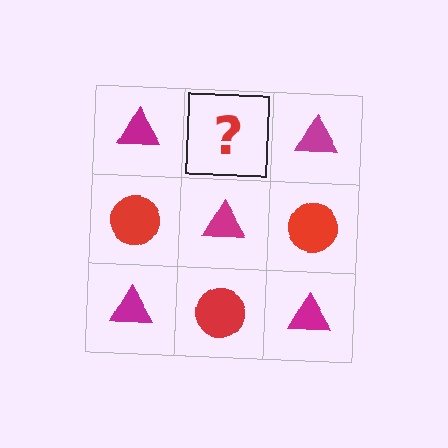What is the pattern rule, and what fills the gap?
The rule is that it alternates magenta triangle and red circle in a checkerboard pattern. The gap should be filled with a red circle.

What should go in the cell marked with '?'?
The missing cell should contain a red circle.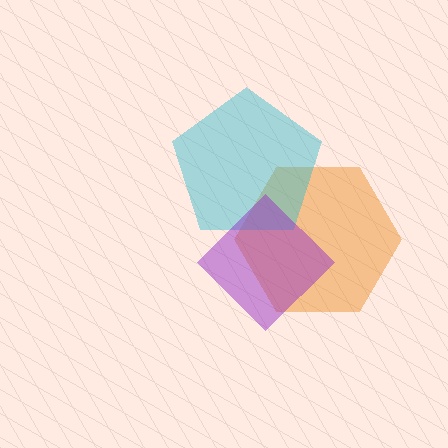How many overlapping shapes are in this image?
There are 3 overlapping shapes in the image.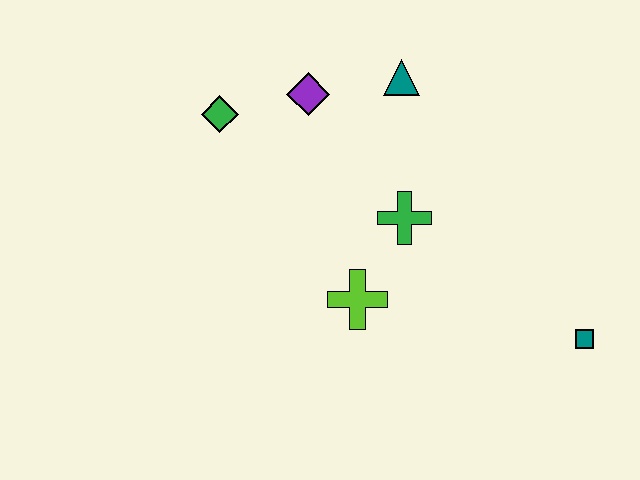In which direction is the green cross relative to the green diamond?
The green cross is to the right of the green diamond.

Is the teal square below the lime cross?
Yes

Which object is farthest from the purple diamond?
The teal square is farthest from the purple diamond.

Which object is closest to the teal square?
The green cross is closest to the teal square.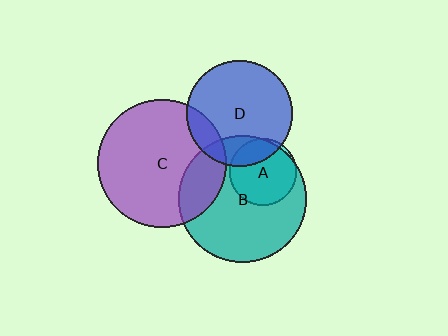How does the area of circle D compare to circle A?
Approximately 2.5 times.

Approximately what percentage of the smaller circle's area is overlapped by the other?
Approximately 20%.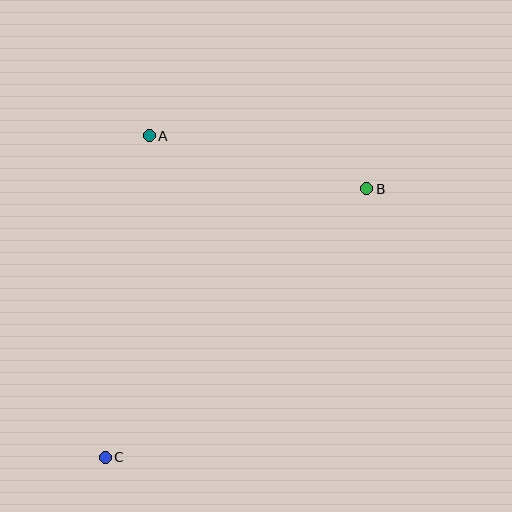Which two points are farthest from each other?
Points B and C are farthest from each other.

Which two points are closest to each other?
Points A and B are closest to each other.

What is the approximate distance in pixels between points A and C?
The distance between A and C is approximately 324 pixels.